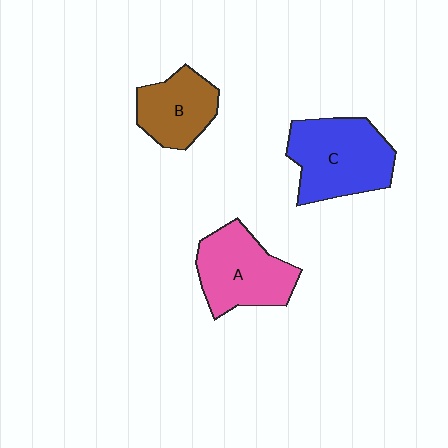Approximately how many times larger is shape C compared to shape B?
Approximately 1.5 times.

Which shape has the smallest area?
Shape B (brown).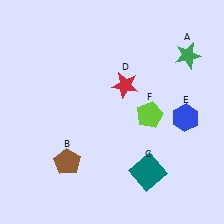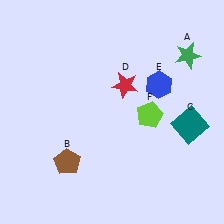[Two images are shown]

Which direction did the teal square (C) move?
The teal square (C) moved up.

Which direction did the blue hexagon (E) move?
The blue hexagon (E) moved up.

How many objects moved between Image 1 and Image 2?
2 objects moved between the two images.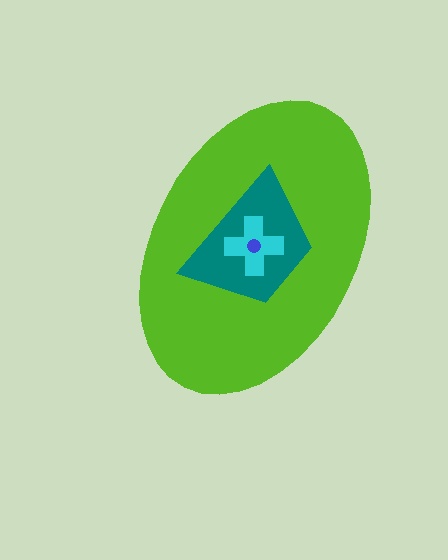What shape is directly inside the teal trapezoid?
The cyan cross.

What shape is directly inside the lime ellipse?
The teal trapezoid.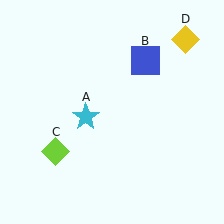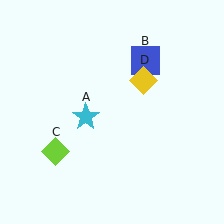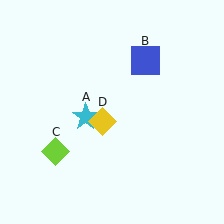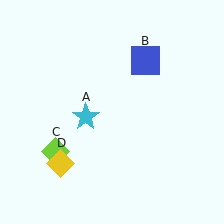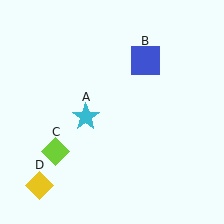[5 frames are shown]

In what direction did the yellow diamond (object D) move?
The yellow diamond (object D) moved down and to the left.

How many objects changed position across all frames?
1 object changed position: yellow diamond (object D).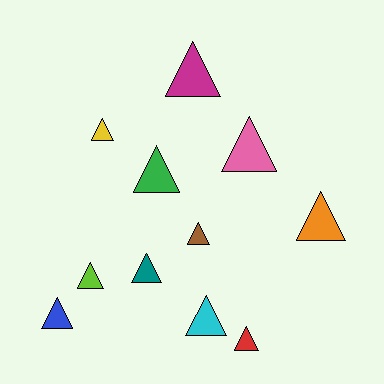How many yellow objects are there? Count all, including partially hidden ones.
There is 1 yellow object.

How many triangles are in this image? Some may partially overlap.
There are 11 triangles.